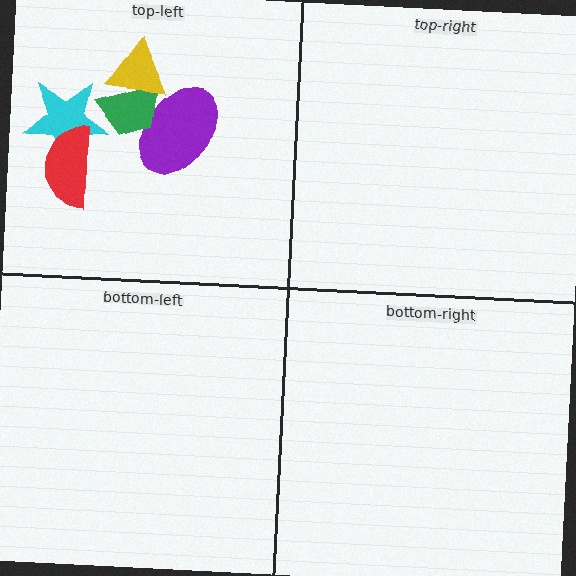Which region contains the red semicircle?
The top-left region.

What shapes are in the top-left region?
The purple ellipse, the green trapezoid, the cyan star, the red semicircle, the yellow triangle.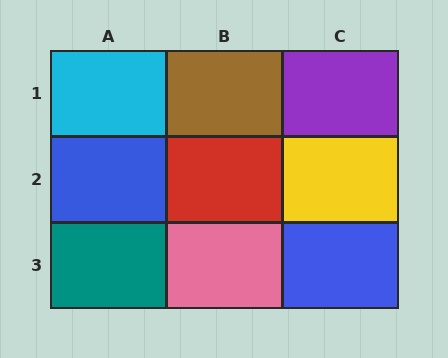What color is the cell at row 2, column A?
Blue.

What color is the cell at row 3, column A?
Teal.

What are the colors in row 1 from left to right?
Cyan, brown, purple.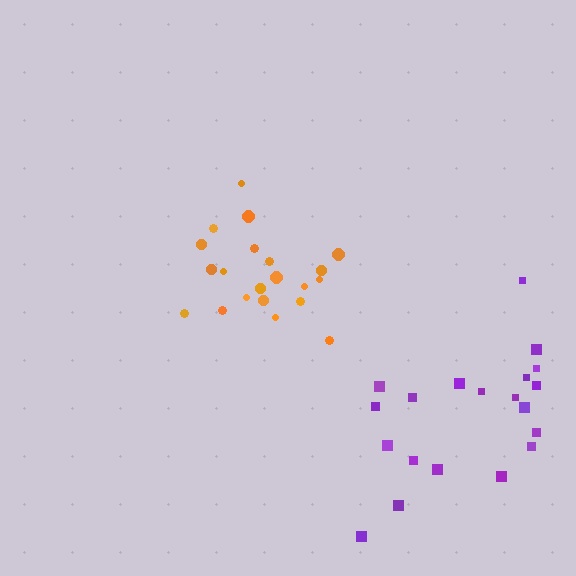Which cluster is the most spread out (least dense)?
Purple.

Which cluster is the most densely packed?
Orange.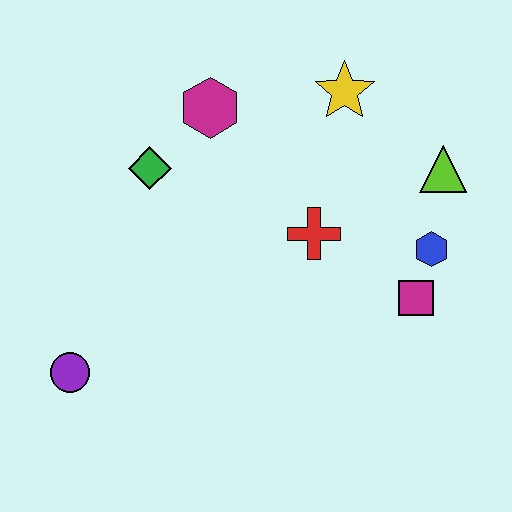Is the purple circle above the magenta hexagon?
No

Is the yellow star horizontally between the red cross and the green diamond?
No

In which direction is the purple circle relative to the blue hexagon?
The purple circle is to the left of the blue hexagon.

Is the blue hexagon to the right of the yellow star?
Yes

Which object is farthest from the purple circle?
The lime triangle is farthest from the purple circle.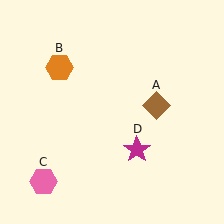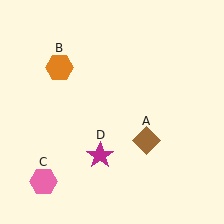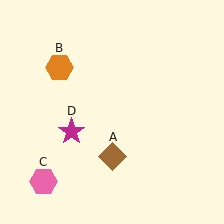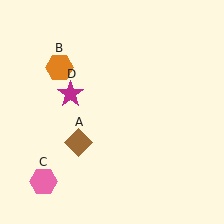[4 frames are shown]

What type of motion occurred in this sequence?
The brown diamond (object A), magenta star (object D) rotated clockwise around the center of the scene.